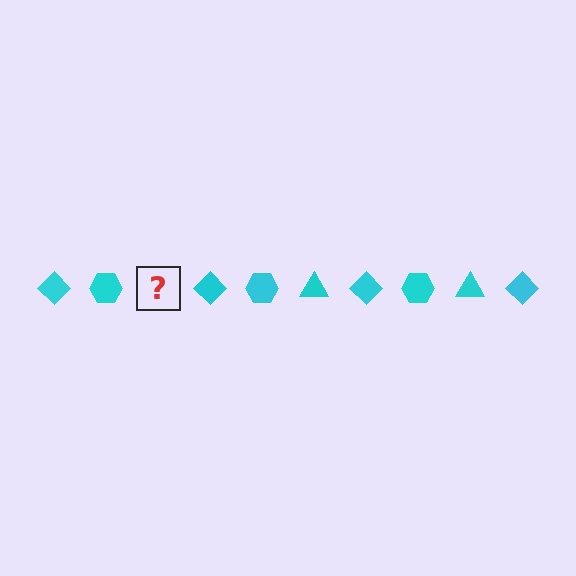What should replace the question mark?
The question mark should be replaced with a cyan triangle.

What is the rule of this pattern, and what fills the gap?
The rule is that the pattern cycles through diamond, hexagon, triangle shapes in cyan. The gap should be filled with a cyan triangle.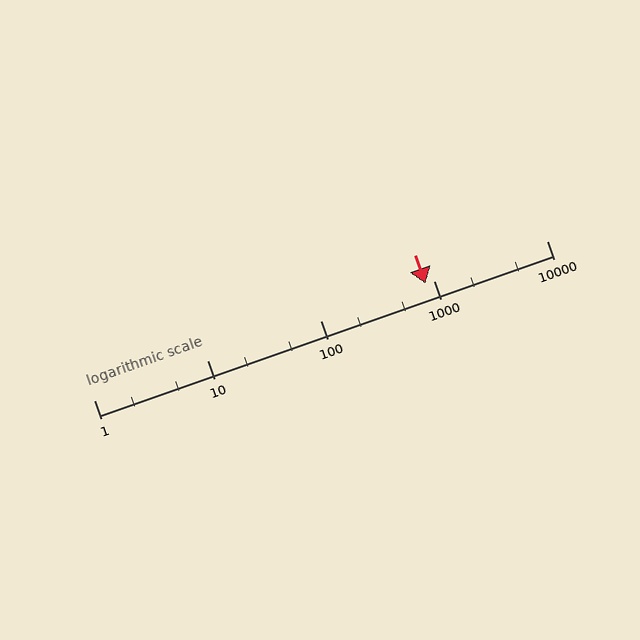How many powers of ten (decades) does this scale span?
The scale spans 4 decades, from 1 to 10000.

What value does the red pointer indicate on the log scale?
The pointer indicates approximately 850.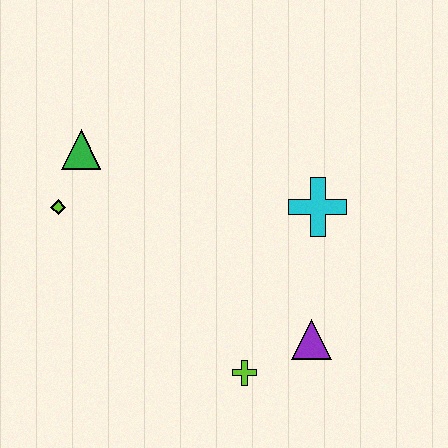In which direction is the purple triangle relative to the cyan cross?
The purple triangle is below the cyan cross.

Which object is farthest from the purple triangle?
The green triangle is farthest from the purple triangle.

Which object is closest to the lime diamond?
The green triangle is closest to the lime diamond.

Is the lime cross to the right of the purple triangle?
No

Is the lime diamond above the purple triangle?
Yes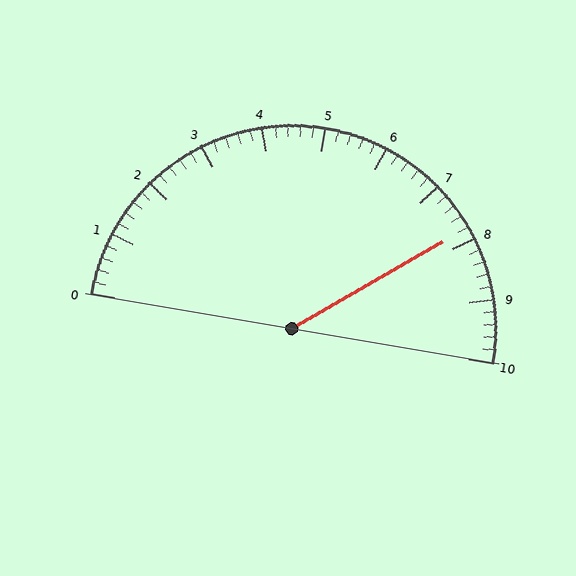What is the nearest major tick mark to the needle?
The nearest major tick mark is 8.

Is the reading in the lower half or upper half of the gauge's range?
The reading is in the upper half of the range (0 to 10).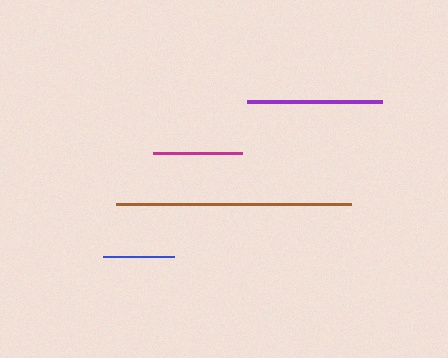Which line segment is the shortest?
The blue line is the shortest at approximately 71 pixels.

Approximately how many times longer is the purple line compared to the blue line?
The purple line is approximately 1.9 times the length of the blue line.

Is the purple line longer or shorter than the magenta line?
The purple line is longer than the magenta line.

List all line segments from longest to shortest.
From longest to shortest: brown, purple, magenta, blue.